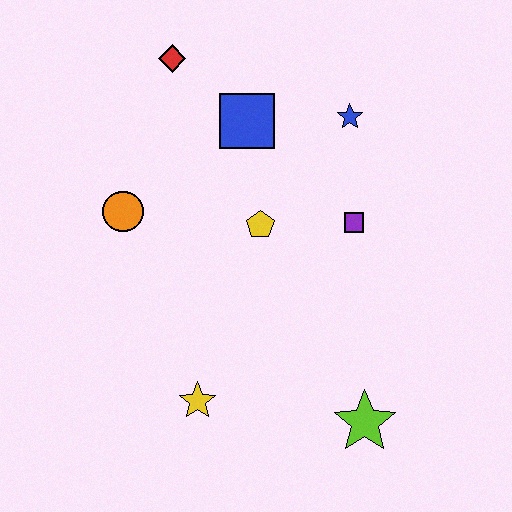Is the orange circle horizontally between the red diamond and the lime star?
No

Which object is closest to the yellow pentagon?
The purple square is closest to the yellow pentagon.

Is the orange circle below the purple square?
No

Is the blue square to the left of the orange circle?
No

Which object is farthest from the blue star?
The yellow star is farthest from the blue star.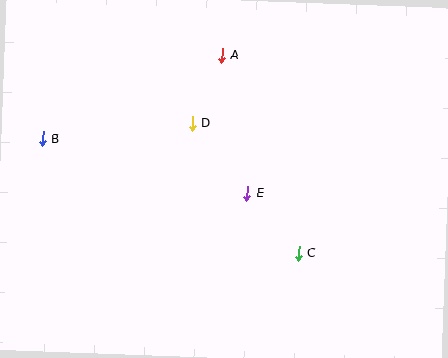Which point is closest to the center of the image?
Point E at (247, 193) is closest to the center.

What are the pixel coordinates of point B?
Point B is at (43, 138).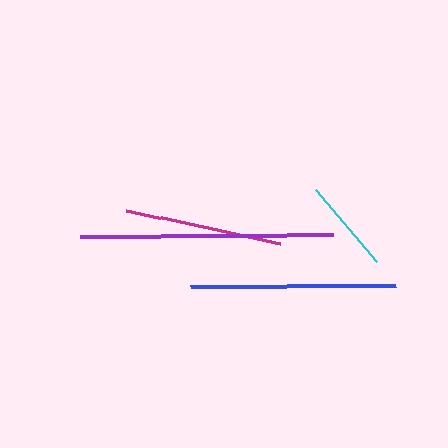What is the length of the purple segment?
The purple segment is approximately 252 pixels long.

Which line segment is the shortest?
The cyan line is the shortest at approximately 95 pixels.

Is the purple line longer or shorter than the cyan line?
The purple line is longer than the cyan line.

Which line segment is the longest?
The purple line is the longest at approximately 252 pixels.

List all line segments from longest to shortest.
From longest to shortest: purple, blue, magenta, cyan.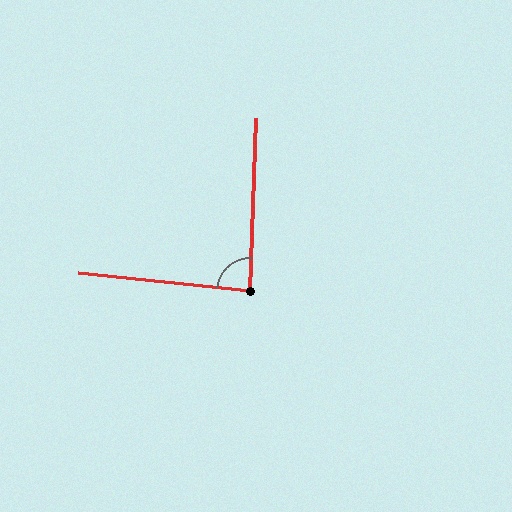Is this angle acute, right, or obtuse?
It is approximately a right angle.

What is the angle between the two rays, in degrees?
Approximately 86 degrees.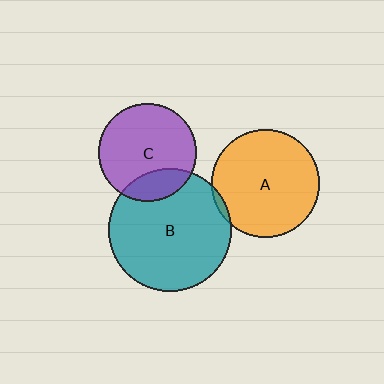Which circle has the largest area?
Circle B (teal).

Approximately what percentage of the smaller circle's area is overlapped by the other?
Approximately 20%.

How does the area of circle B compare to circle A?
Approximately 1.3 times.